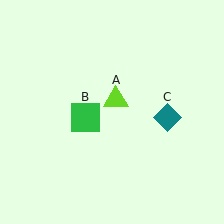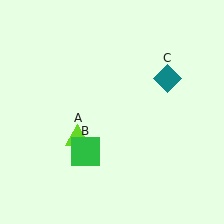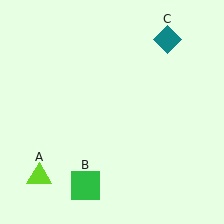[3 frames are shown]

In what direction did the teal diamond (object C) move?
The teal diamond (object C) moved up.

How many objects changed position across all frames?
3 objects changed position: lime triangle (object A), green square (object B), teal diamond (object C).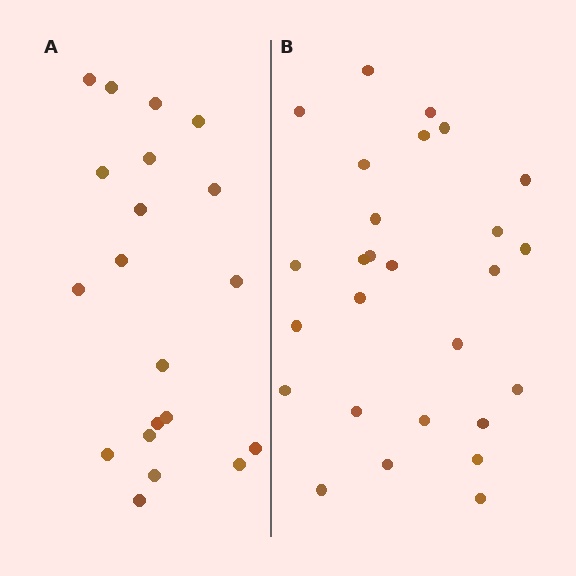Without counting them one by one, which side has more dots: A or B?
Region B (the right region) has more dots.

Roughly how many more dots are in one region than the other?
Region B has roughly 8 or so more dots than region A.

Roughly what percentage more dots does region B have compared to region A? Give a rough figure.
About 35% more.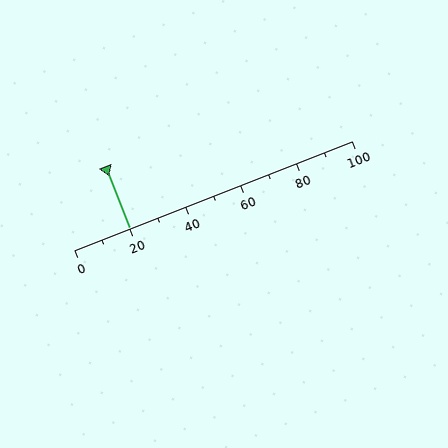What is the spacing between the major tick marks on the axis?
The major ticks are spaced 20 apart.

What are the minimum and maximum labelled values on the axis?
The axis runs from 0 to 100.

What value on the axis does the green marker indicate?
The marker indicates approximately 20.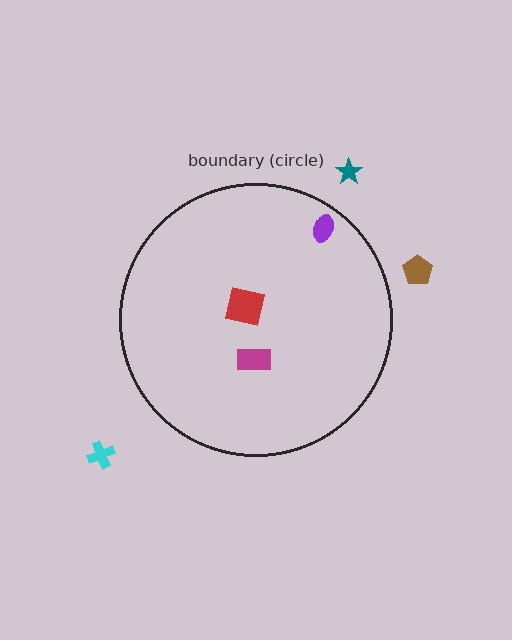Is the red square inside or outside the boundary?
Inside.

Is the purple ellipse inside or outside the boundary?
Inside.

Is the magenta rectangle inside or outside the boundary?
Inside.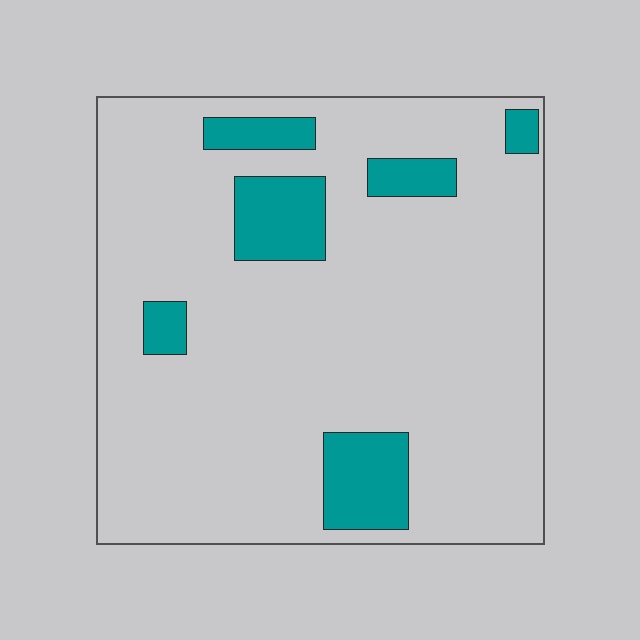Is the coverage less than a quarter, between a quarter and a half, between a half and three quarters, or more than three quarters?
Less than a quarter.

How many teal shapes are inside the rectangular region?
6.